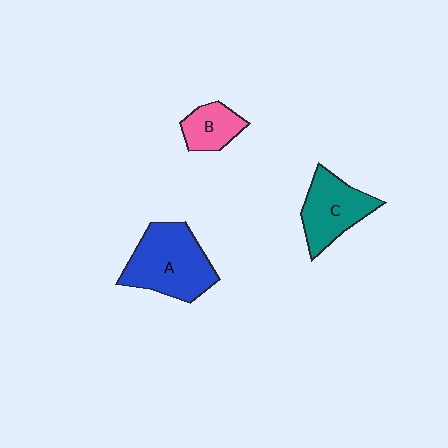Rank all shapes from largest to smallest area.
From largest to smallest: A (blue), C (teal), B (pink).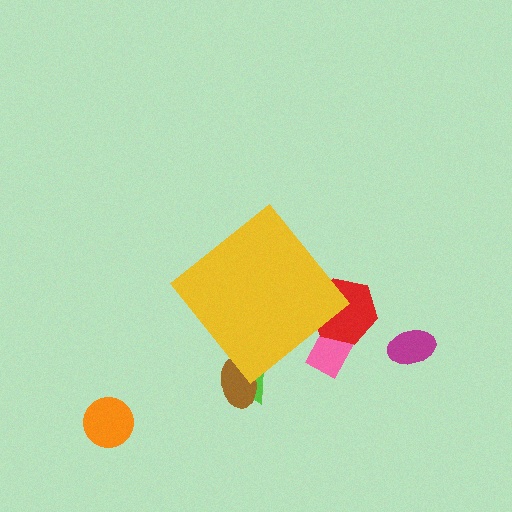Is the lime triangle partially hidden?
Yes, the lime triangle is partially hidden behind the yellow diamond.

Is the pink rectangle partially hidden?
Yes, the pink rectangle is partially hidden behind the yellow diamond.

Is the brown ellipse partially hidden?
Yes, the brown ellipse is partially hidden behind the yellow diamond.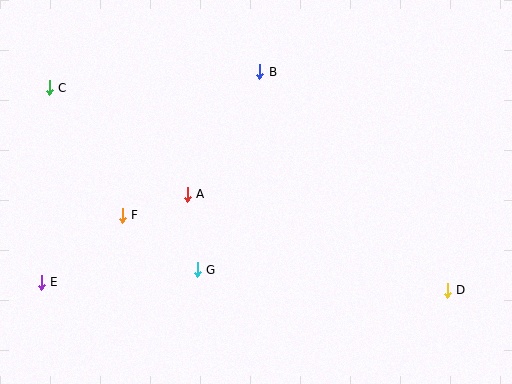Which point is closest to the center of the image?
Point A at (187, 194) is closest to the center.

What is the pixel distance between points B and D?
The distance between B and D is 288 pixels.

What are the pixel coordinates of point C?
Point C is at (49, 88).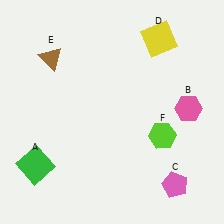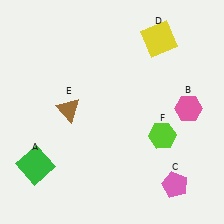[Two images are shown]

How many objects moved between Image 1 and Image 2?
1 object moved between the two images.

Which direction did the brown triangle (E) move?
The brown triangle (E) moved down.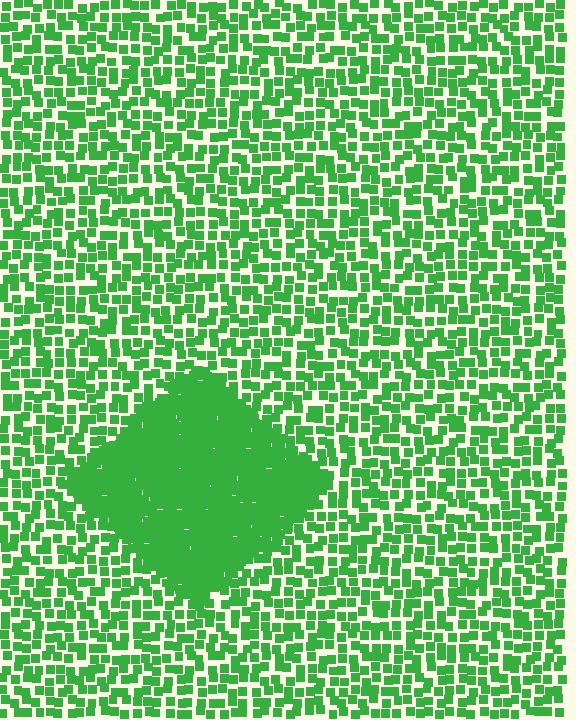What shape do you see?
I see a diamond.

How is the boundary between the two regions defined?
The boundary is defined by a change in element density (approximately 2.6x ratio). All elements are the same color, size, and shape.